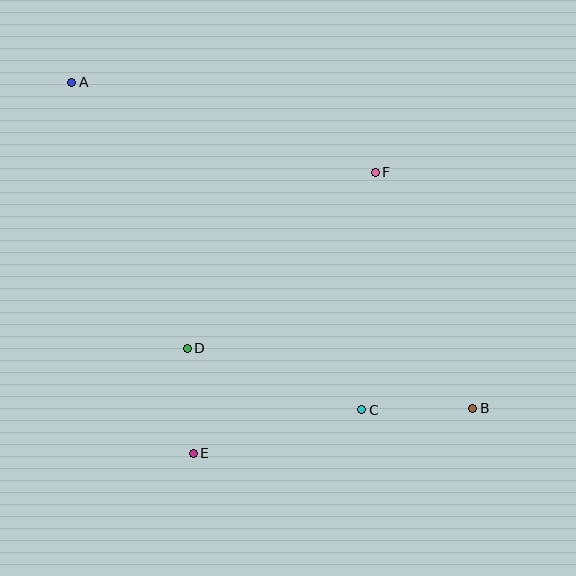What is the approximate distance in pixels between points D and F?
The distance between D and F is approximately 258 pixels.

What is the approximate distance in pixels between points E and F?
The distance between E and F is approximately 335 pixels.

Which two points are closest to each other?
Points D and E are closest to each other.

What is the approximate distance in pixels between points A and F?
The distance between A and F is approximately 316 pixels.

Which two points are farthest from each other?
Points A and B are farthest from each other.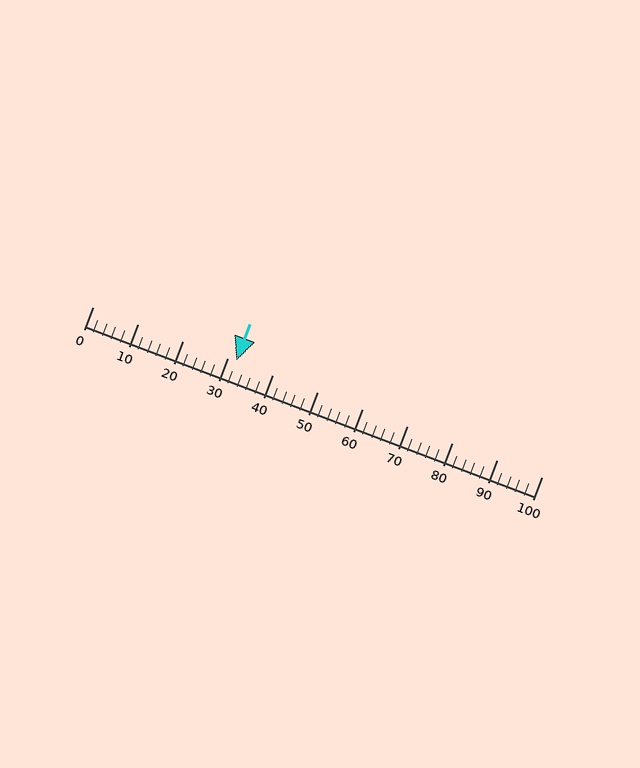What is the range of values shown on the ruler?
The ruler shows values from 0 to 100.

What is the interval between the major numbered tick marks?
The major tick marks are spaced 10 units apart.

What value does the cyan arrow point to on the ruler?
The cyan arrow points to approximately 32.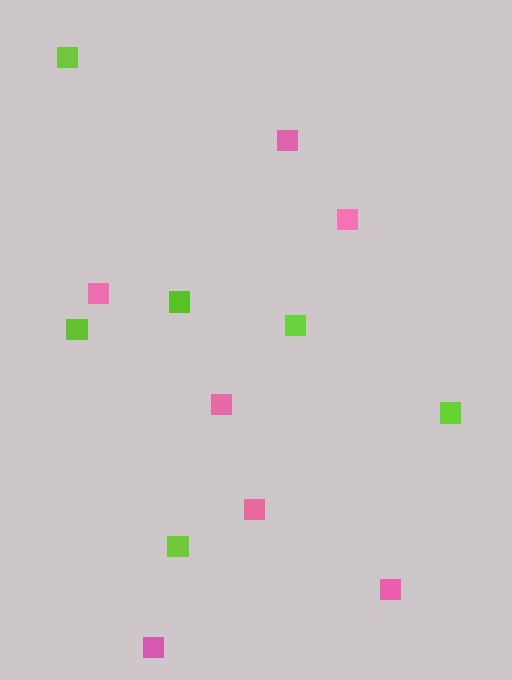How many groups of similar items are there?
There are 2 groups: one group of pink squares (7) and one group of lime squares (6).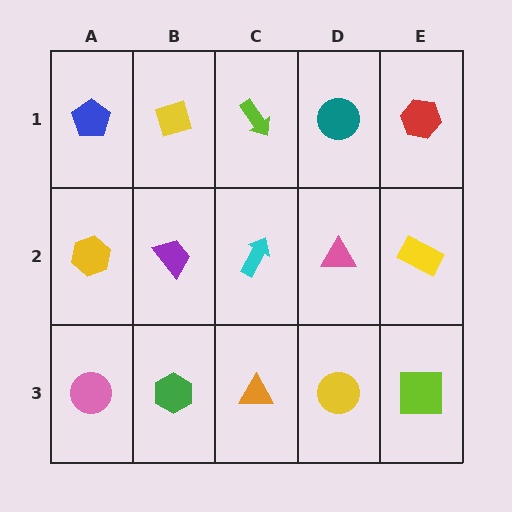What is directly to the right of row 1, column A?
A yellow diamond.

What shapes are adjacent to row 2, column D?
A teal circle (row 1, column D), a yellow circle (row 3, column D), a cyan arrow (row 2, column C), a yellow rectangle (row 2, column E).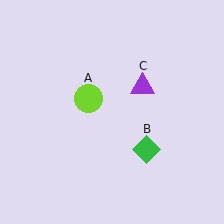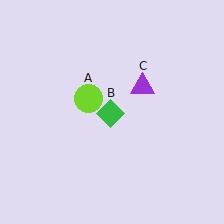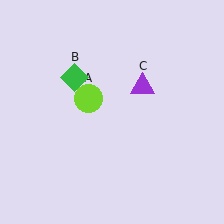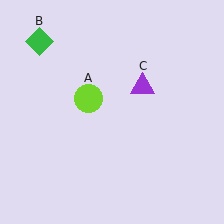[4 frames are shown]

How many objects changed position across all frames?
1 object changed position: green diamond (object B).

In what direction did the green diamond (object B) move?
The green diamond (object B) moved up and to the left.